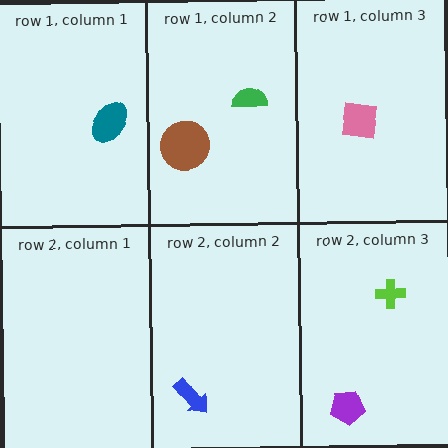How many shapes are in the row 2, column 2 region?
1.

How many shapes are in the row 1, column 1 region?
1.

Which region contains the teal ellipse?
The row 1, column 1 region.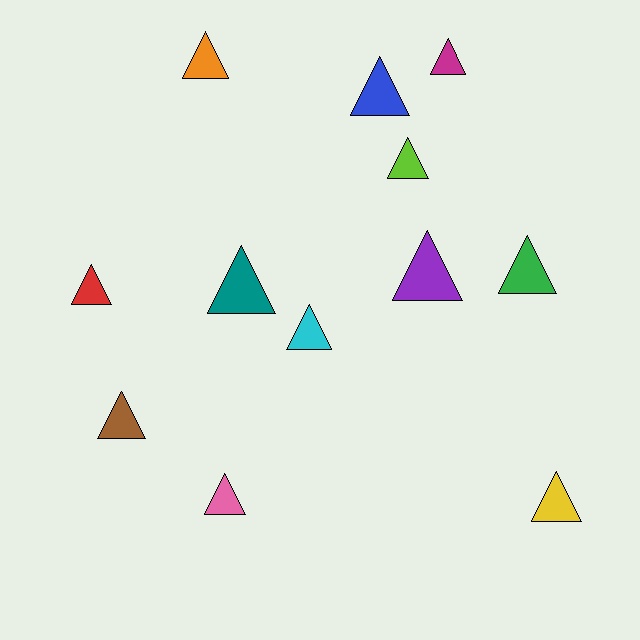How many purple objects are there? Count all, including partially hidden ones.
There is 1 purple object.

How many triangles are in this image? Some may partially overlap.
There are 12 triangles.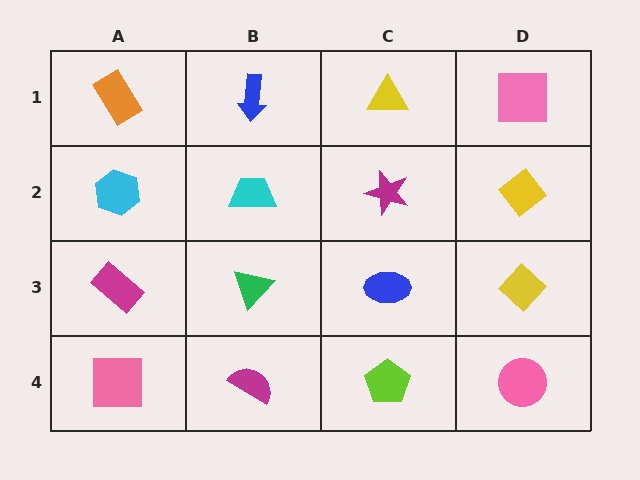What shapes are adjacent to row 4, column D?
A yellow diamond (row 3, column D), a lime pentagon (row 4, column C).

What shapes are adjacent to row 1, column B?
A cyan trapezoid (row 2, column B), an orange rectangle (row 1, column A), a yellow triangle (row 1, column C).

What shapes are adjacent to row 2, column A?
An orange rectangle (row 1, column A), a magenta rectangle (row 3, column A), a cyan trapezoid (row 2, column B).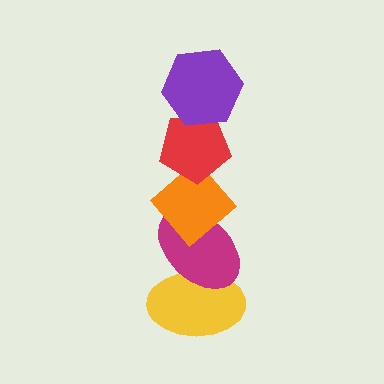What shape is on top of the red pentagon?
The purple hexagon is on top of the red pentagon.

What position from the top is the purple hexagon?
The purple hexagon is 1st from the top.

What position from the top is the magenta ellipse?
The magenta ellipse is 4th from the top.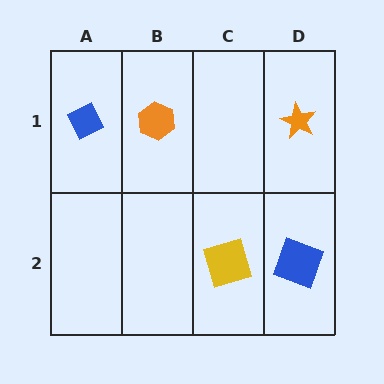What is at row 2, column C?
A yellow square.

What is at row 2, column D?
A blue square.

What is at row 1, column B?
An orange hexagon.